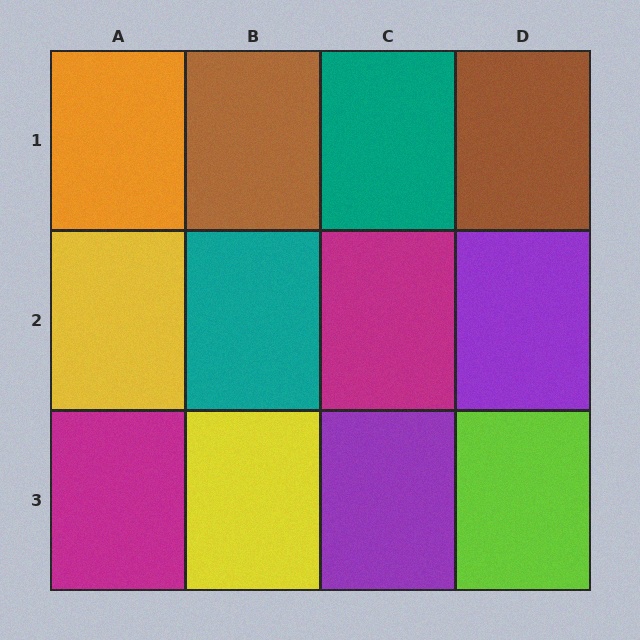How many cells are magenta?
2 cells are magenta.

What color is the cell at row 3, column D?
Lime.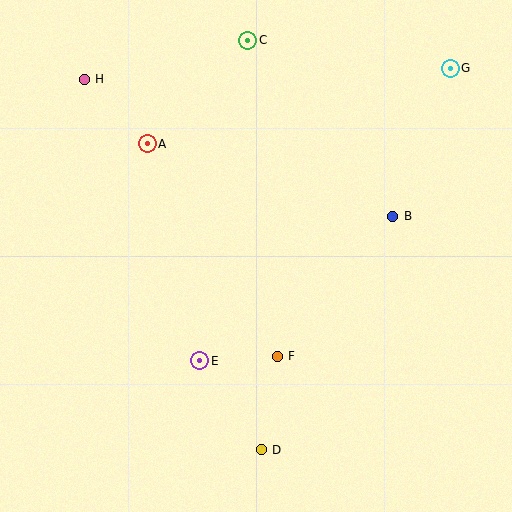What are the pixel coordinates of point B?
Point B is at (393, 216).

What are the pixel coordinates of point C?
Point C is at (248, 40).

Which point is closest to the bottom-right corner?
Point D is closest to the bottom-right corner.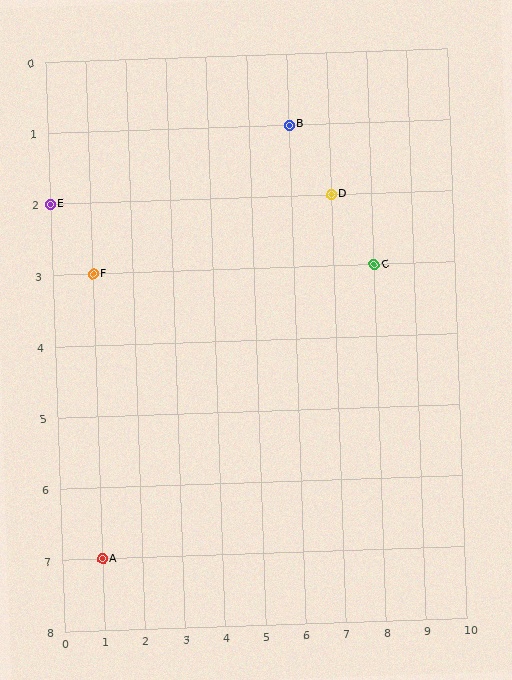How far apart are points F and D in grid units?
Points F and D are 6 columns and 1 row apart (about 6.1 grid units diagonally).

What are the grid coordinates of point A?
Point A is at grid coordinates (1, 7).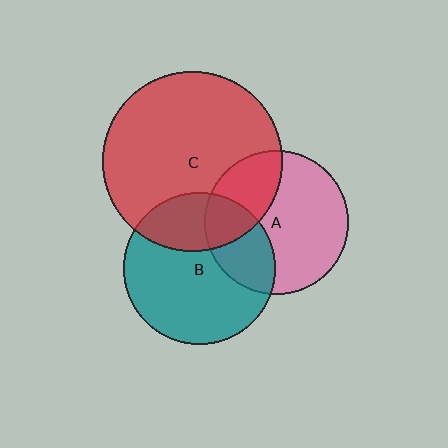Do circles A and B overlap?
Yes.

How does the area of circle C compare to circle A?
Approximately 1.6 times.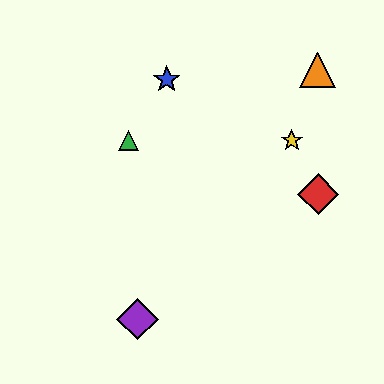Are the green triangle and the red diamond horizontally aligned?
No, the green triangle is at y≈140 and the red diamond is at y≈194.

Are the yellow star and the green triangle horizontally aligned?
Yes, both are at y≈140.